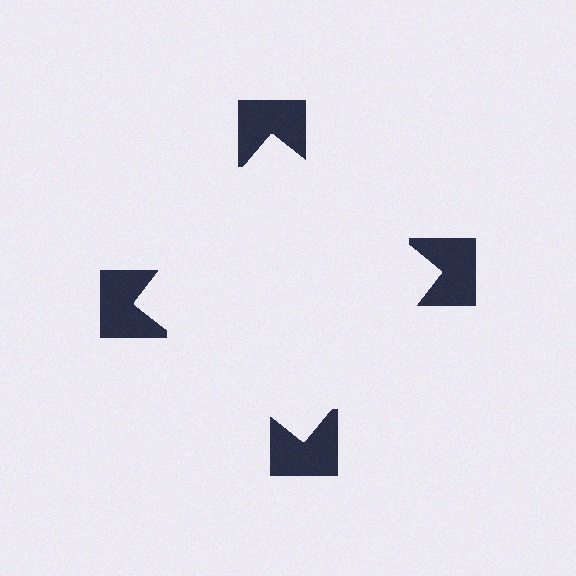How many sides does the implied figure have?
4 sides.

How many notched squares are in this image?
There are 4 — one at each vertex of the illusory square.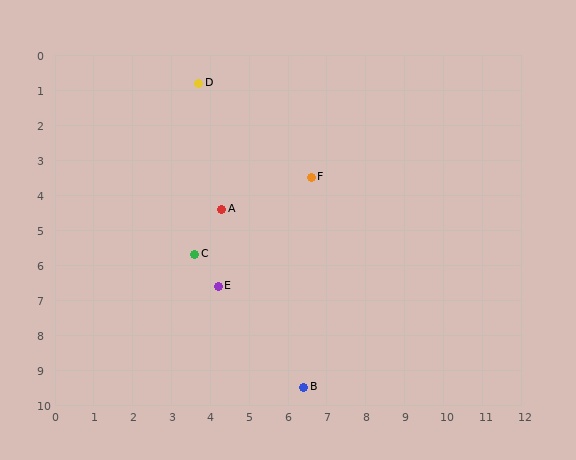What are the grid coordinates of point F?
Point F is at approximately (6.6, 3.5).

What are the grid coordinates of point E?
Point E is at approximately (4.2, 6.6).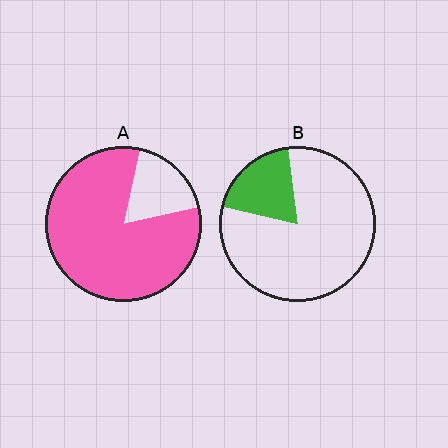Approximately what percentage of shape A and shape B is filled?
A is approximately 80% and B is approximately 20%.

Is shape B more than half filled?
No.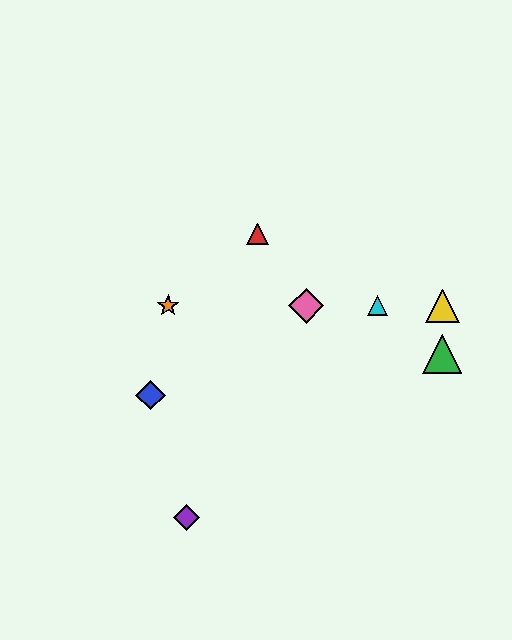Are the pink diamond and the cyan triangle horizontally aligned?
Yes, both are at y≈306.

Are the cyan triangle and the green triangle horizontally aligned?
No, the cyan triangle is at y≈306 and the green triangle is at y≈354.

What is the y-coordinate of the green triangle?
The green triangle is at y≈354.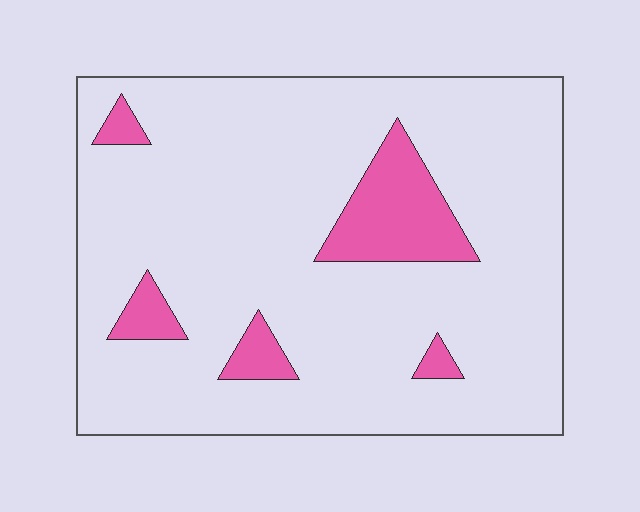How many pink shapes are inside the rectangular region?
5.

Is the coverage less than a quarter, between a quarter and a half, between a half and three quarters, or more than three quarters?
Less than a quarter.